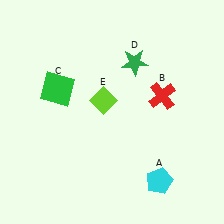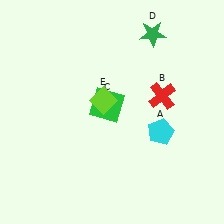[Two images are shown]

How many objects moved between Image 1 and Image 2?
3 objects moved between the two images.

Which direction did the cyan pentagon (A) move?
The cyan pentagon (A) moved up.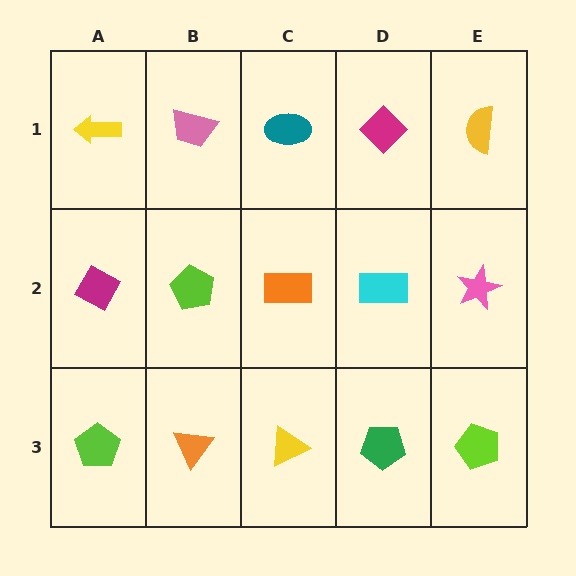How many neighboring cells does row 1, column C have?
3.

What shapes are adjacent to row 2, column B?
A pink trapezoid (row 1, column B), an orange triangle (row 3, column B), a magenta diamond (row 2, column A), an orange rectangle (row 2, column C).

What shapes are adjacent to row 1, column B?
A lime pentagon (row 2, column B), a yellow arrow (row 1, column A), a teal ellipse (row 1, column C).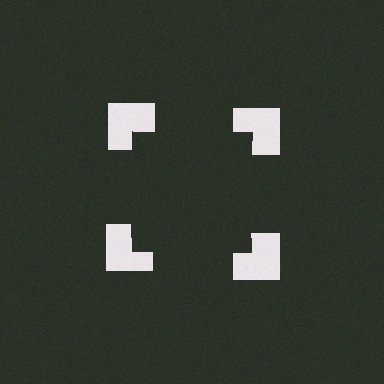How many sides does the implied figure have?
4 sides.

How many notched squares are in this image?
There are 4 — one at each vertex of the illusory square.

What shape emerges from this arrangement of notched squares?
An illusory square — its edges are inferred from the aligned wedge cuts in the notched squares, not physically drawn.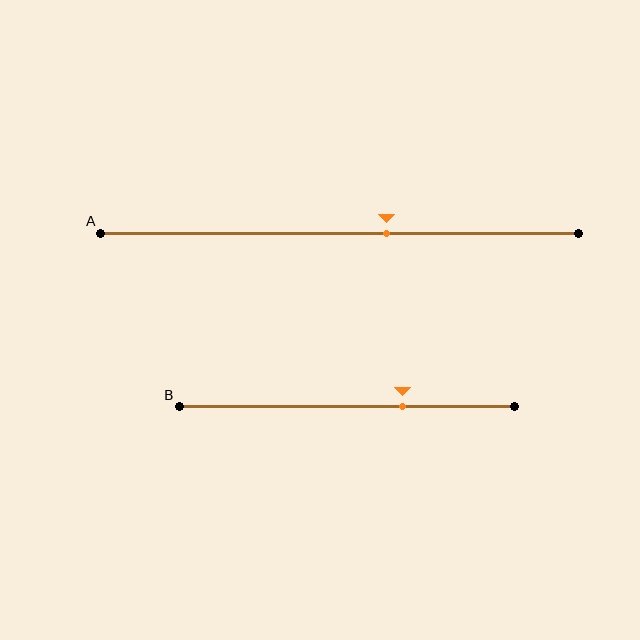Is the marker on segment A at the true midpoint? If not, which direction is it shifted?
No, the marker on segment A is shifted to the right by about 10% of the segment length.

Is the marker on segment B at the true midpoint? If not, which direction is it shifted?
No, the marker on segment B is shifted to the right by about 17% of the segment length.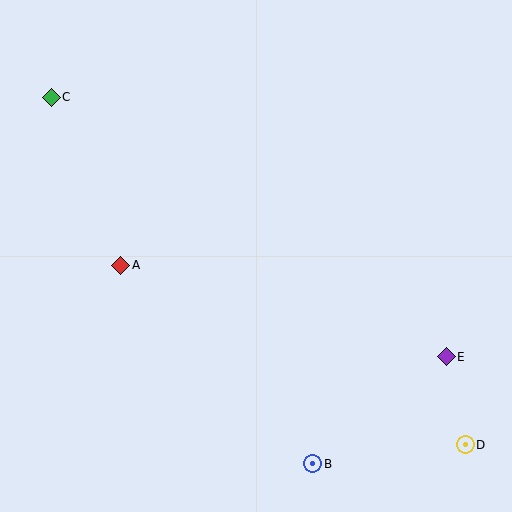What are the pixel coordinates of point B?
Point B is at (313, 464).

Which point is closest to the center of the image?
Point A at (121, 265) is closest to the center.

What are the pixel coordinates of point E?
Point E is at (446, 357).